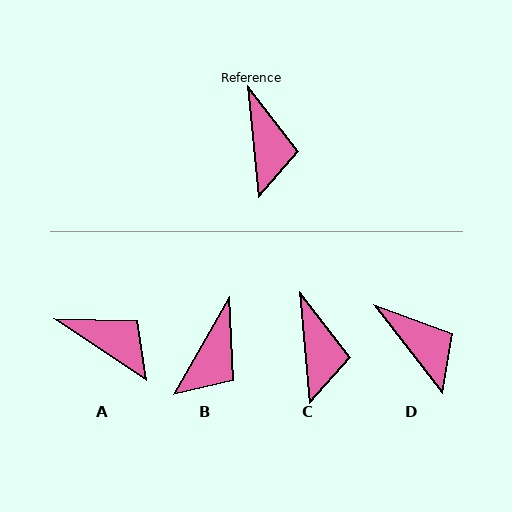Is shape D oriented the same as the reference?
No, it is off by about 32 degrees.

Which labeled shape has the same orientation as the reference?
C.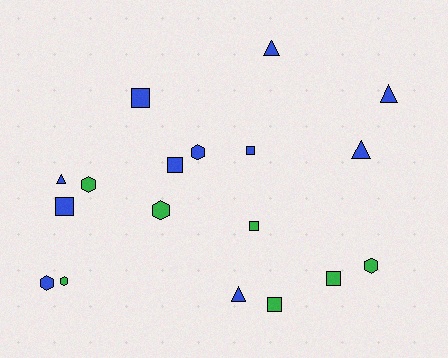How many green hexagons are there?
There are 4 green hexagons.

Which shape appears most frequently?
Square, with 7 objects.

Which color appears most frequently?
Blue, with 11 objects.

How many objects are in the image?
There are 18 objects.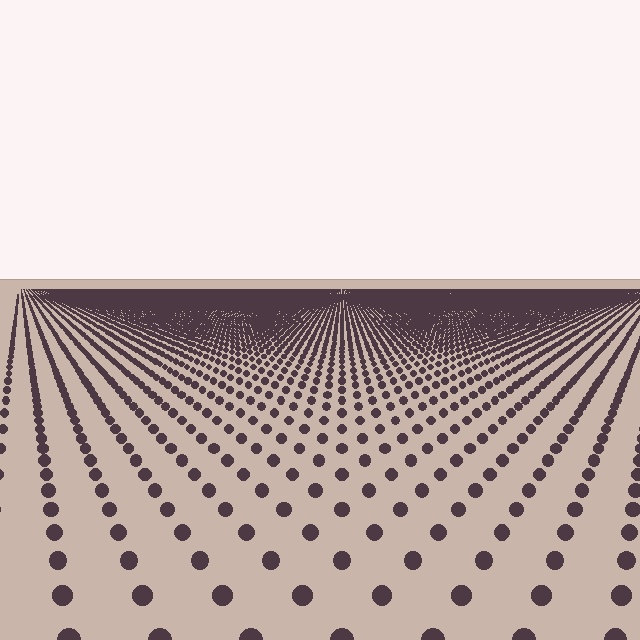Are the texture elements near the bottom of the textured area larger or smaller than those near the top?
Larger. Near the bottom, elements are closer to the viewer and appear at a bigger on-screen size.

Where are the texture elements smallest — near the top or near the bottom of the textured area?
Near the top.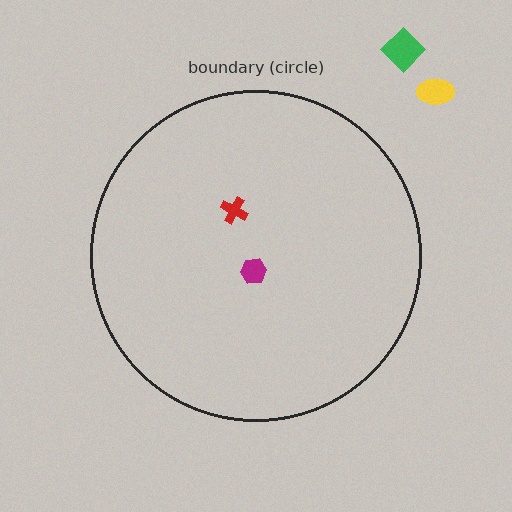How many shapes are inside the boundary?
2 inside, 2 outside.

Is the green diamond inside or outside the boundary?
Outside.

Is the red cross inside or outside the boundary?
Inside.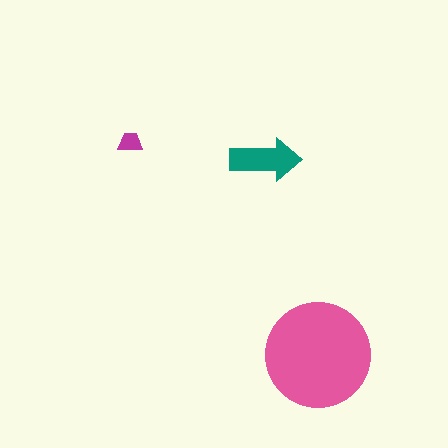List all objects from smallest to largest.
The magenta trapezoid, the teal arrow, the pink circle.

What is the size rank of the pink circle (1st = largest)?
1st.